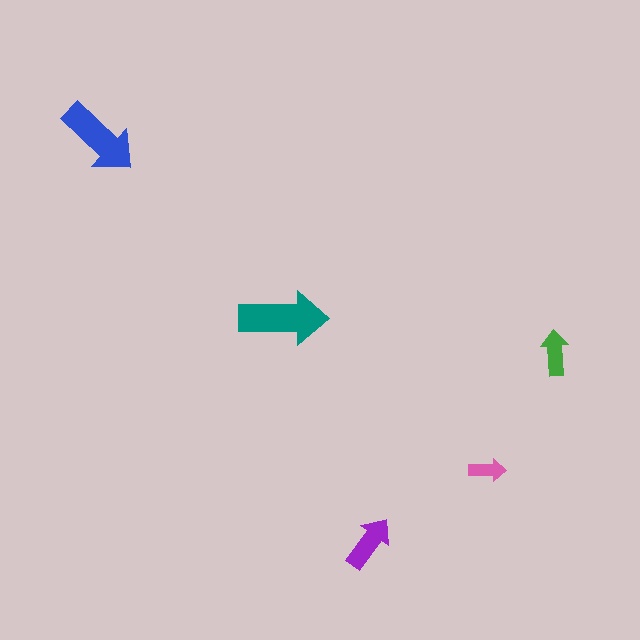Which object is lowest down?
The purple arrow is bottommost.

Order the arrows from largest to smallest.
the teal one, the blue one, the purple one, the green one, the pink one.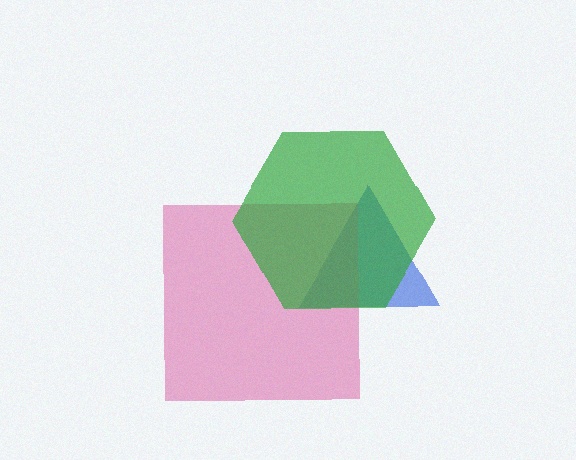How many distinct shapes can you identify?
There are 3 distinct shapes: a blue triangle, a pink square, a green hexagon.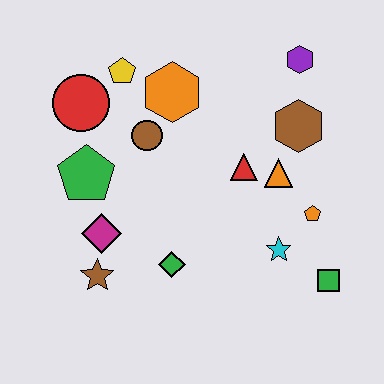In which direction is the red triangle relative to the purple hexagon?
The red triangle is below the purple hexagon.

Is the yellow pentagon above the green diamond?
Yes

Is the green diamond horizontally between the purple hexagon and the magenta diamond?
Yes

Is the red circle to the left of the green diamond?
Yes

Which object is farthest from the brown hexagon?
The brown star is farthest from the brown hexagon.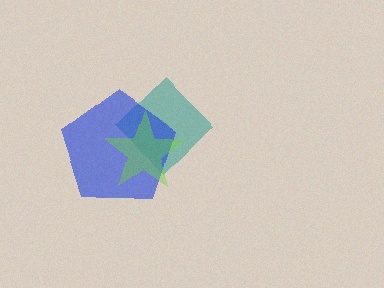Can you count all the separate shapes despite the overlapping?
Yes, there are 3 separate shapes.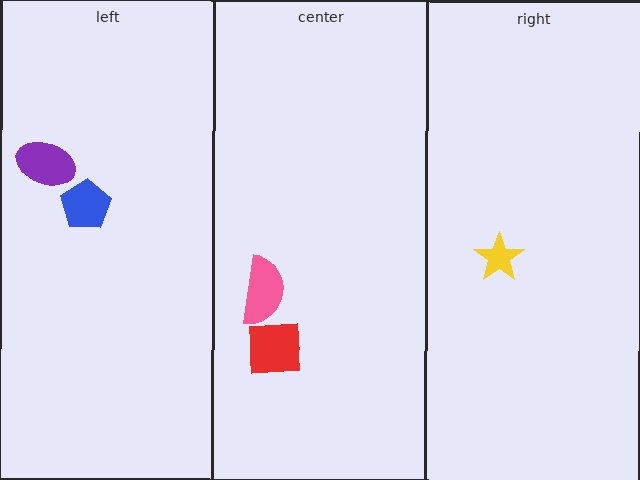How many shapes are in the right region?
1.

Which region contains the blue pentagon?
The left region.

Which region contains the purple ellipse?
The left region.